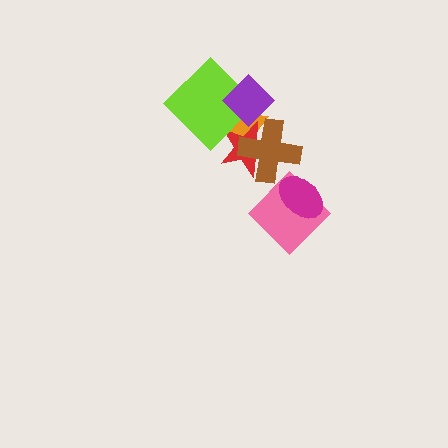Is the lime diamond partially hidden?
Yes, it is partially covered by another shape.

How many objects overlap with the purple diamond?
3 objects overlap with the purple diamond.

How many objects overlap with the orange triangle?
4 objects overlap with the orange triangle.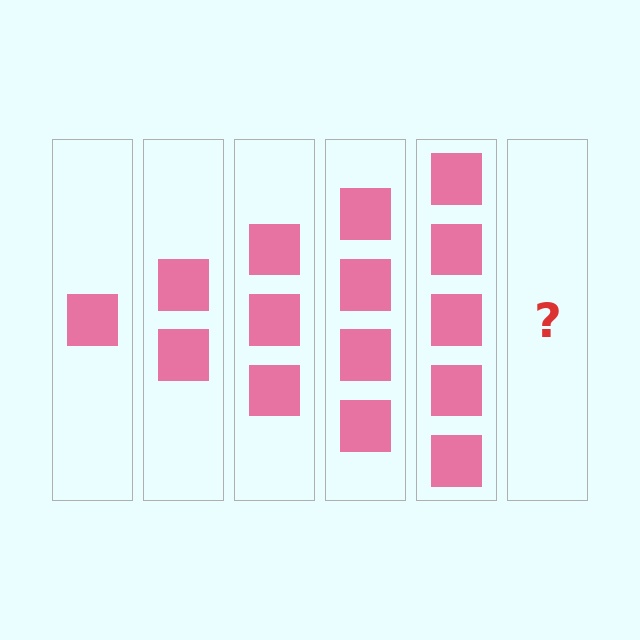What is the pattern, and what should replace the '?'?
The pattern is that each step adds one more square. The '?' should be 6 squares.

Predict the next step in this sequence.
The next step is 6 squares.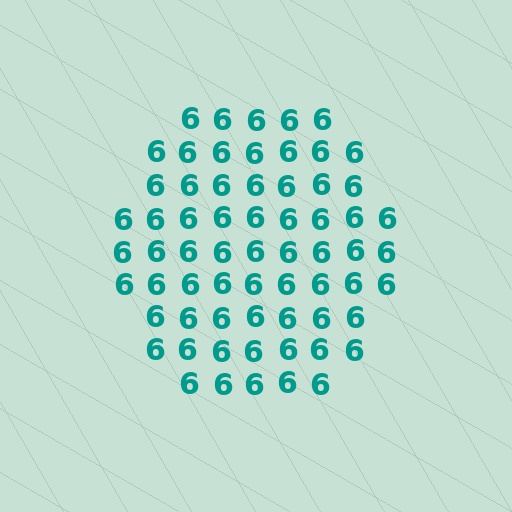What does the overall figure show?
The overall figure shows a hexagon.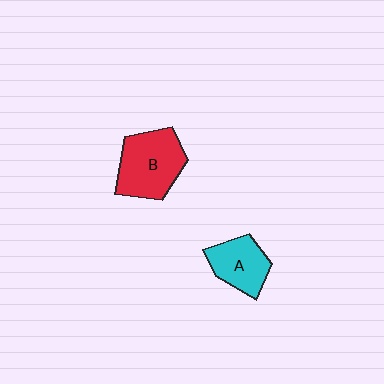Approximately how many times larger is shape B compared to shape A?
Approximately 1.5 times.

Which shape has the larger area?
Shape B (red).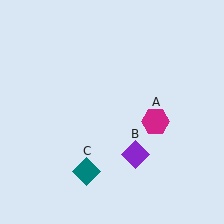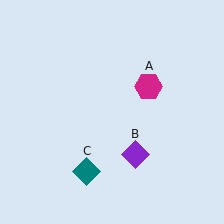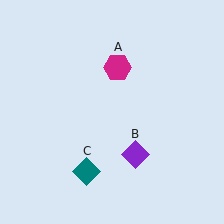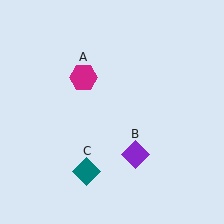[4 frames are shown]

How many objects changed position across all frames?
1 object changed position: magenta hexagon (object A).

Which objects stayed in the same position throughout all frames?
Purple diamond (object B) and teal diamond (object C) remained stationary.